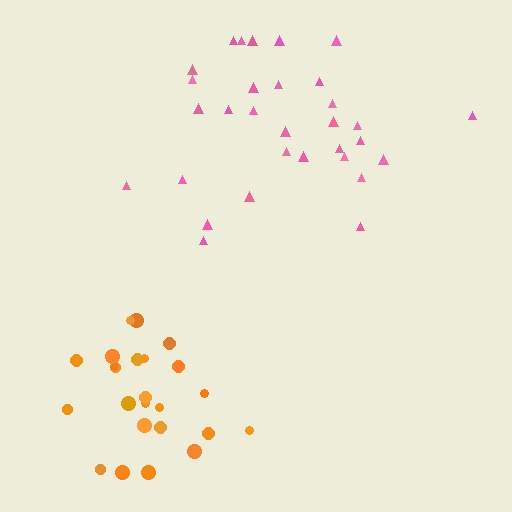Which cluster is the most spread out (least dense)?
Pink.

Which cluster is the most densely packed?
Orange.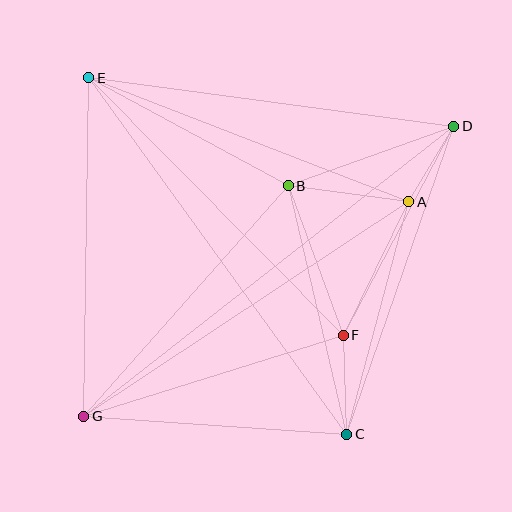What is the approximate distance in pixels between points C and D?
The distance between C and D is approximately 326 pixels.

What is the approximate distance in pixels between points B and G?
The distance between B and G is approximately 309 pixels.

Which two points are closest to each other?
Points A and D are closest to each other.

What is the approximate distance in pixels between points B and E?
The distance between B and E is approximately 227 pixels.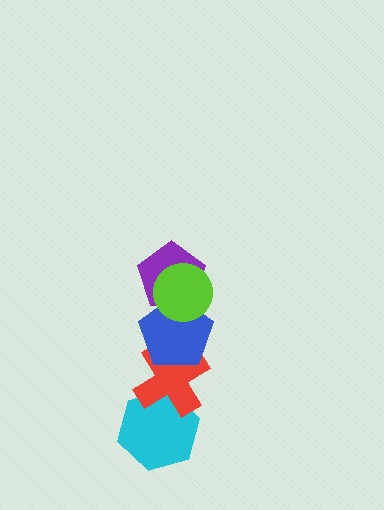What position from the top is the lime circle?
The lime circle is 1st from the top.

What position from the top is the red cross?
The red cross is 4th from the top.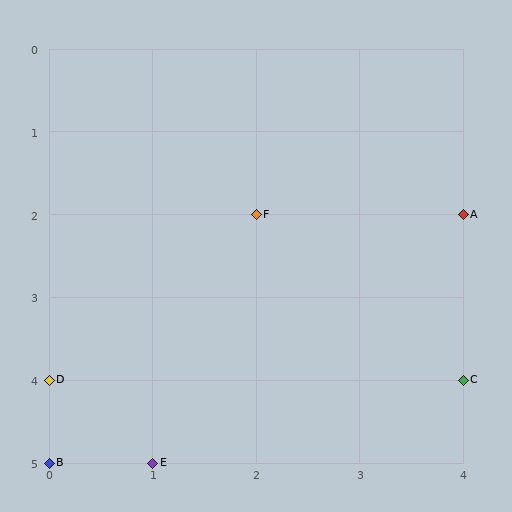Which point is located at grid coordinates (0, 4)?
Point D is at (0, 4).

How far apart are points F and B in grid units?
Points F and B are 2 columns and 3 rows apart (about 3.6 grid units diagonally).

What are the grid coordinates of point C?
Point C is at grid coordinates (4, 4).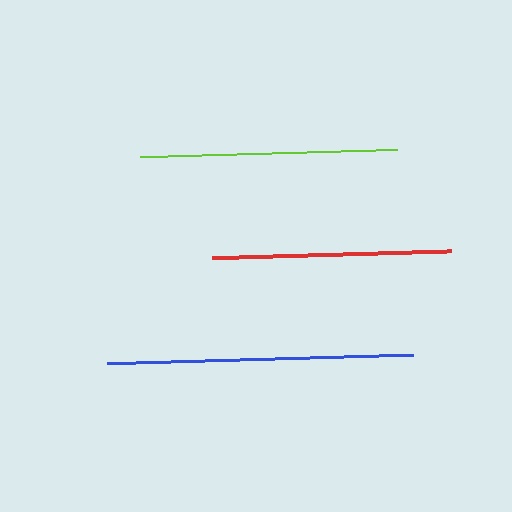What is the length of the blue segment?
The blue segment is approximately 306 pixels long.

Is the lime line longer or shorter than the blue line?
The blue line is longer than the lime line.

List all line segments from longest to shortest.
From longest to shortest: blue, lime, red.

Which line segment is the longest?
The blue line is the longest at approximately 306 pixels.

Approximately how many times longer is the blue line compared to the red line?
The blue line is approximately 1.3 times the length of the red line.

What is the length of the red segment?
The red segment is approximately 239 pixels long.